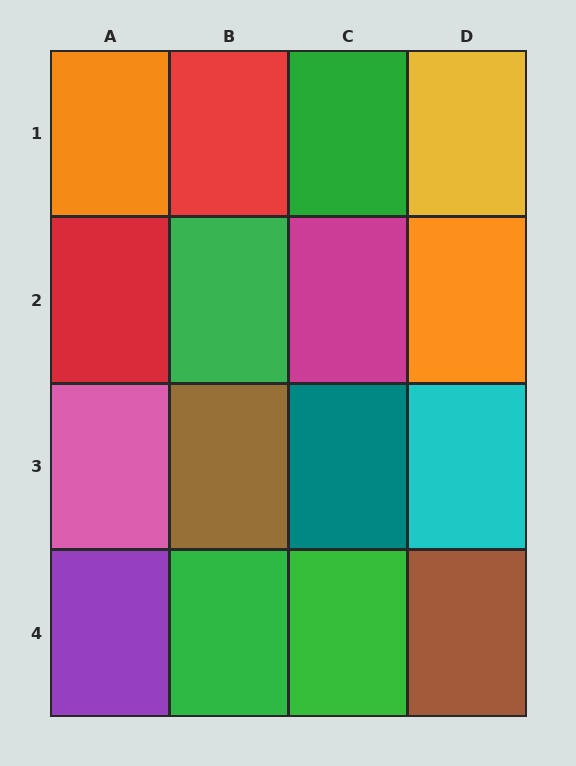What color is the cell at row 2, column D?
Orange.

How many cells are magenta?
1 cell is magenta.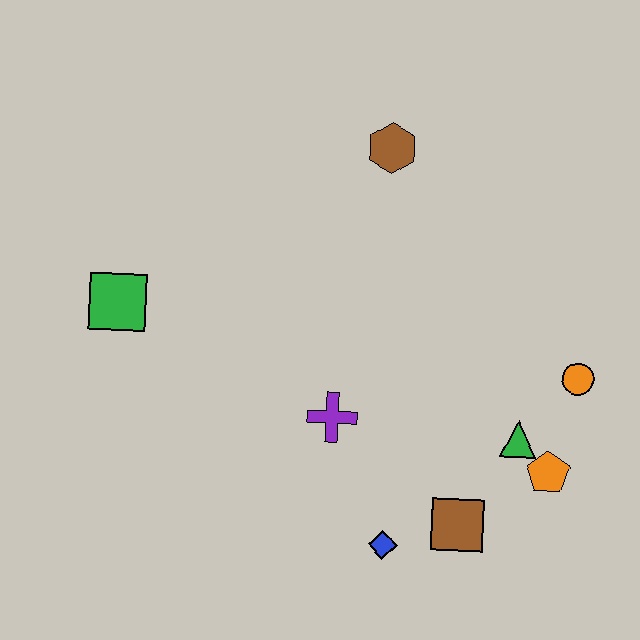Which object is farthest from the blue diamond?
The brown hexagon is farthest from the blue diamond.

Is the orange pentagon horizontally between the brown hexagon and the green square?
No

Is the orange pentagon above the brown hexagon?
No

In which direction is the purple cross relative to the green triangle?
The purple cross is to the left of the green triangle.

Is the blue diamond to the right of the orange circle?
No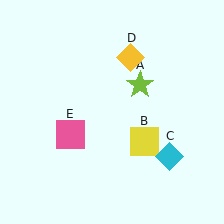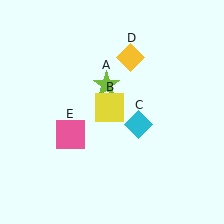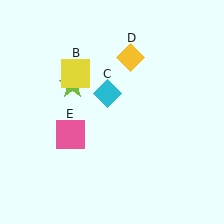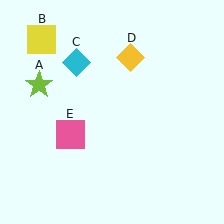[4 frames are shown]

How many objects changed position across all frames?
3 objects changed position: lime star (object A), yellow square (object B), cyan diamond (object C).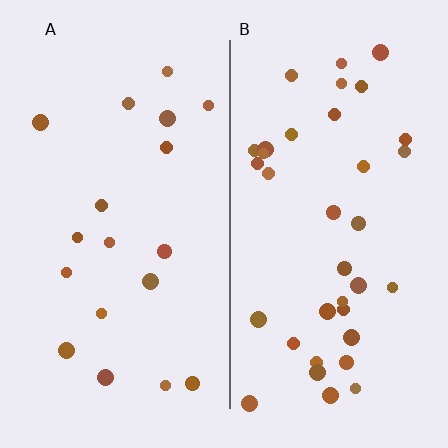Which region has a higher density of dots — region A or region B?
B (the right).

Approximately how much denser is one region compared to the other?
Approximately 2.0× — region B over region A.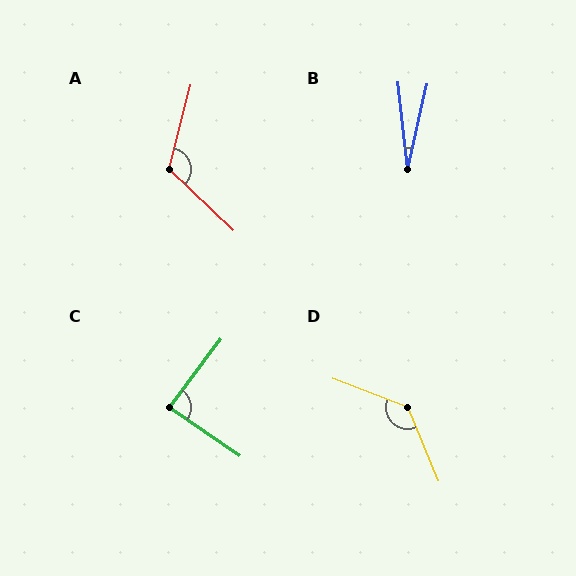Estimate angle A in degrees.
Approximately 119 degrees.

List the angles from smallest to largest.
B (19°), C (88°), A (119°), D (134°).